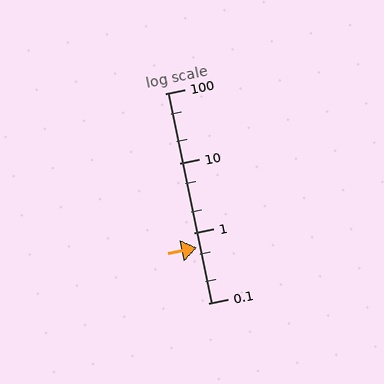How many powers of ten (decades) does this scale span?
The scale spans 3 decades, from 0.1 to 100.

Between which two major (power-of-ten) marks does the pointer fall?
The pointer is between 0.1 and 1.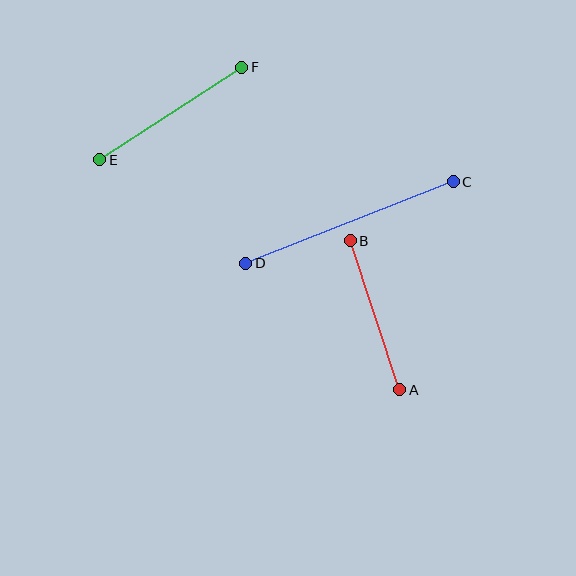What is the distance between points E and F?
The distance is approximately 170 pixels.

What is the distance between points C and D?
The distance is approximately 223 pixels.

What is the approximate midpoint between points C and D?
The midpoint is at approximately (349, 222) pixels.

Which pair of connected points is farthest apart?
Points C and D are farthest apart.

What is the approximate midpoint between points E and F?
The midpoint is at approximately (171, 114) pixels.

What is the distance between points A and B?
The distance is approximately 157 pixels.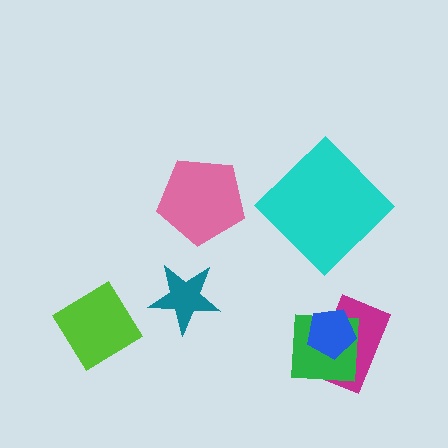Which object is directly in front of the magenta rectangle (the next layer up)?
The green square is directly in front of the magenta rectangle.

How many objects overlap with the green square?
2 objects overlap with the green square.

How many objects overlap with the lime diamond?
0 objects overlap with the lime diamond.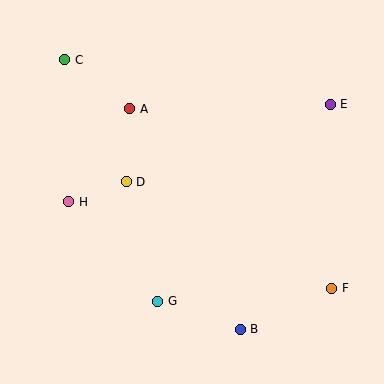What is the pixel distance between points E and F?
The distance between E and F is 184 pixels.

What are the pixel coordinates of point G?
Point G is at (158, 301).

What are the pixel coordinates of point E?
Point E is at (330, 104).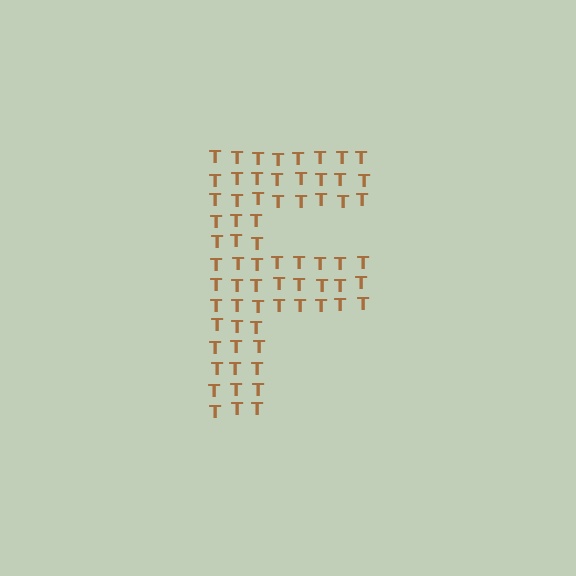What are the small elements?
The small elements are letter T's.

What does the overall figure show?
The overall figure shows the letter F.